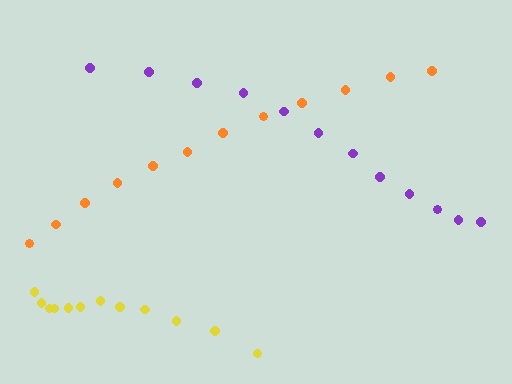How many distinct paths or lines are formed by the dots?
There are 3 distinct paths.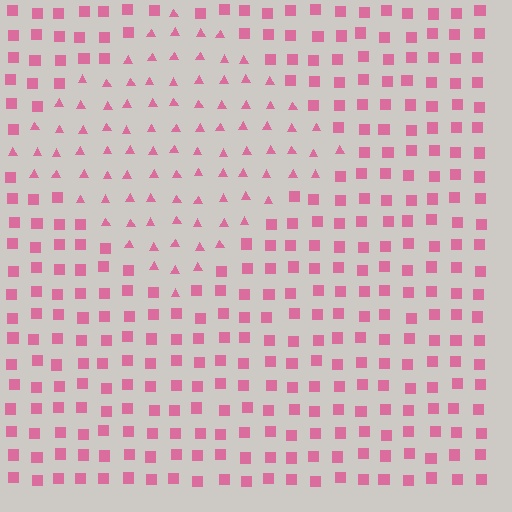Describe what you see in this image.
The image is filled with small pink elements arranged in a uniform grid. A diamond-shaped region contains triangles, while the surrounding area contains squares. The boundary is defined purely by the change in element shape.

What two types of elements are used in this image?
The image uses triangles inside the diamond region and squares outside it.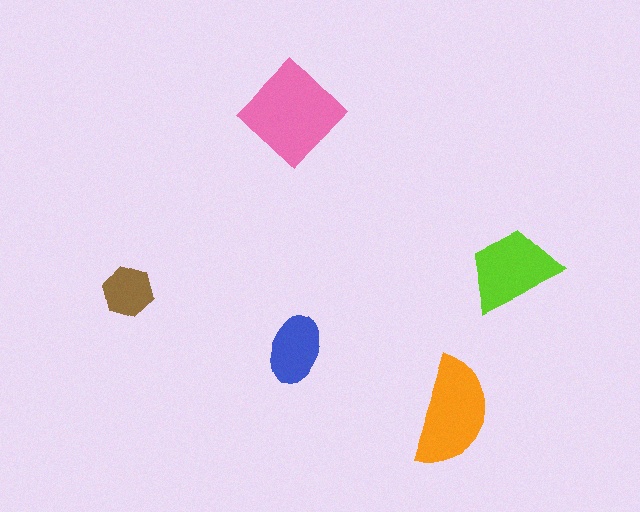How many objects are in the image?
There are 5 objects in the image.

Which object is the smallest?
The brown hexagon.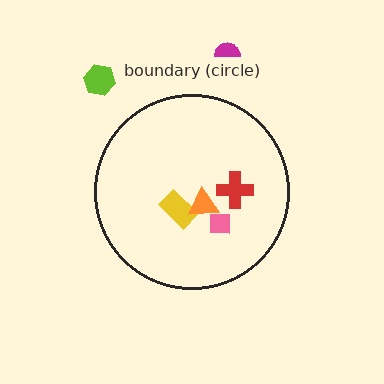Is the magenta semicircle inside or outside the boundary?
Outside.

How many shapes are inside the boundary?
4 inside, 2 outside.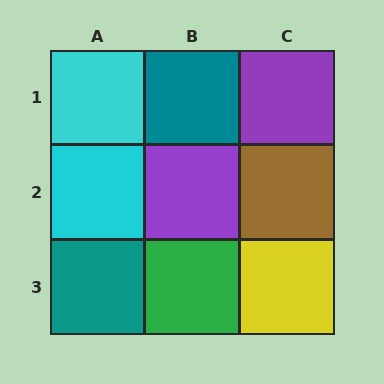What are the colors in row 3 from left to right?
Teal, green, yellow.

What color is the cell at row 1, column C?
Purple.